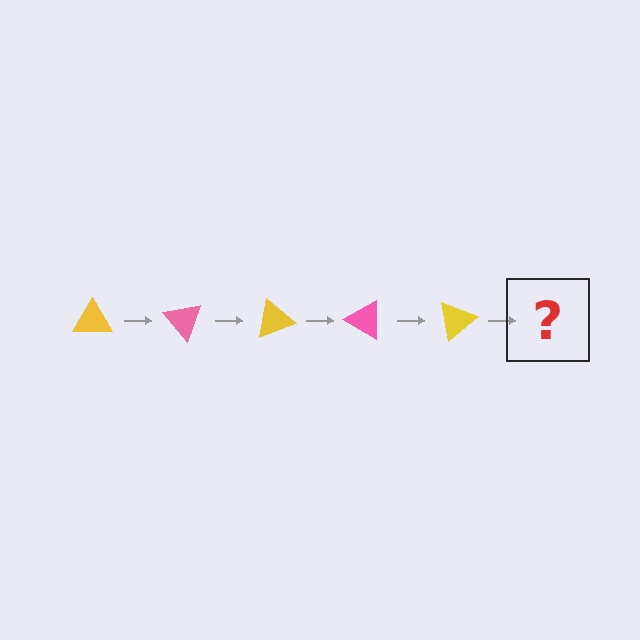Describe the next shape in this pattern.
It should be a pink triangle, rotated 250 degrees from the start.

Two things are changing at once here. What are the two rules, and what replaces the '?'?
The two rules are that it rotates 50 degrees each step and the color cycles through yellow and pink. The '?' should be a pink triangle, rotated 250 degrees from the start.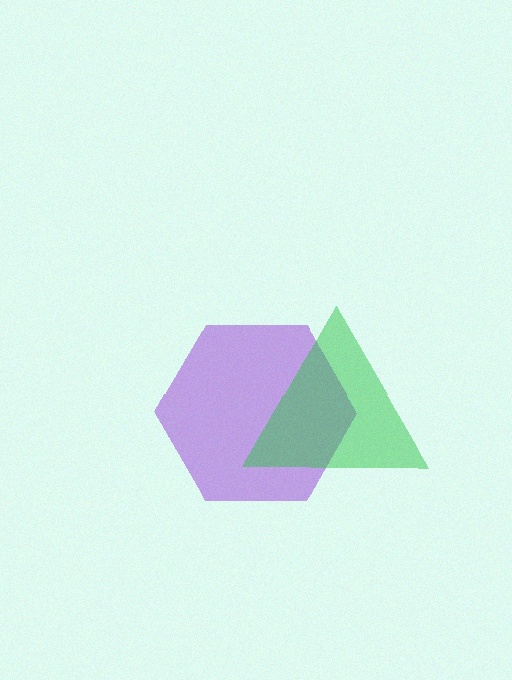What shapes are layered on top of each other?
The layered shapes are: a purple hexagon, a green triangle.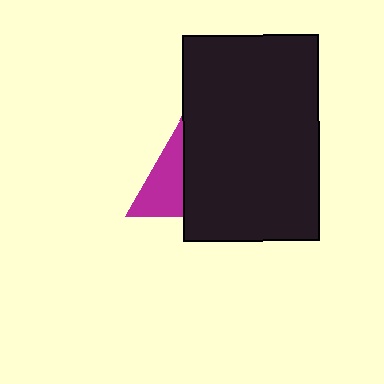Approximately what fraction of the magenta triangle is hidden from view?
Roughly 50% of the magenta triangle is hidden behind the black rectangle.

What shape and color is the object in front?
The object in front is a black rectangle.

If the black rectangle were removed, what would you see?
You would see the complete magenta triangle.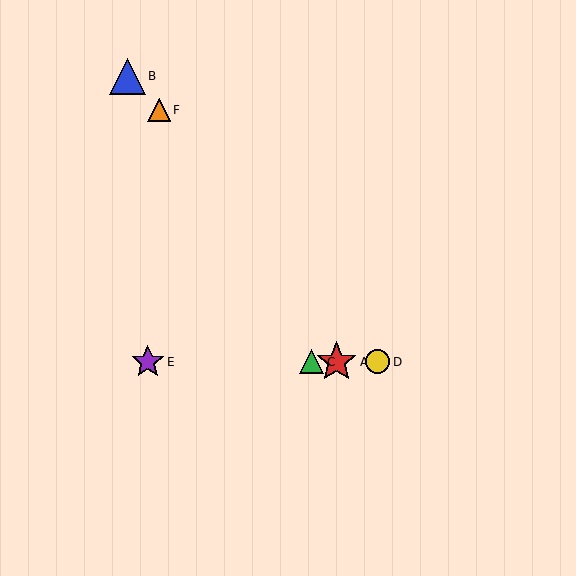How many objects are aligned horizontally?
4 objects (A, C, D, E) are aligned horizontally.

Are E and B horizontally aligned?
No, E is at y≈362 and B is at y≈76.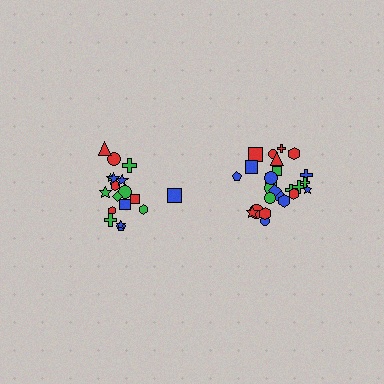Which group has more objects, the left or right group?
The right group.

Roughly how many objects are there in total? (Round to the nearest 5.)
Roughly 45 objects in total.